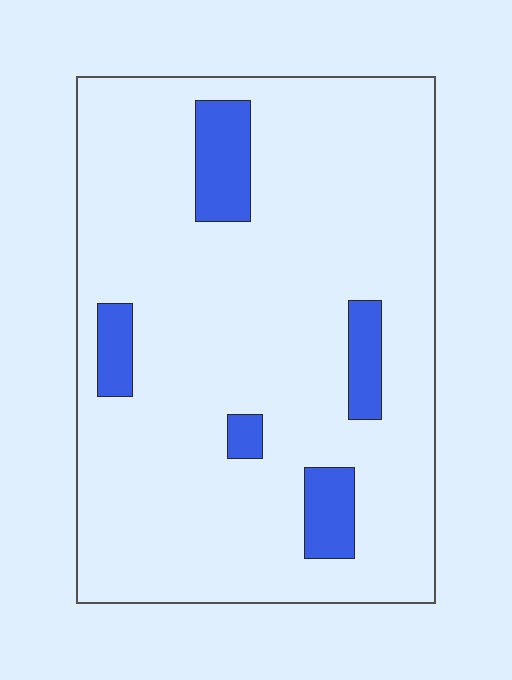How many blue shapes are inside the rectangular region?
5.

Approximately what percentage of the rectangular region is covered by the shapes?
Approximately 10%.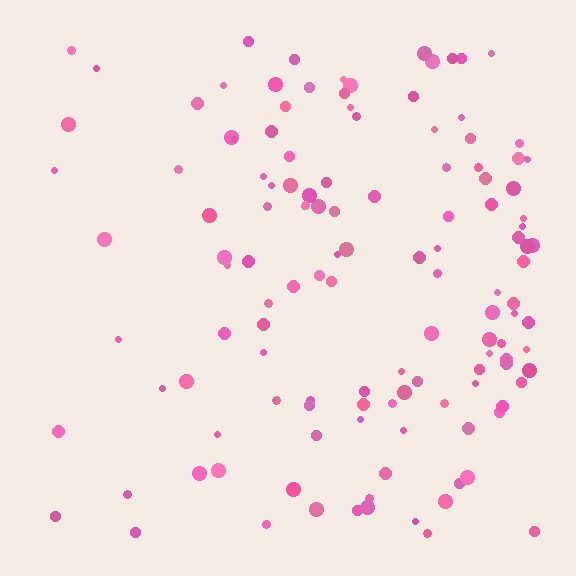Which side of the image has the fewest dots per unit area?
The left.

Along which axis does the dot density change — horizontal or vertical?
Horizontal.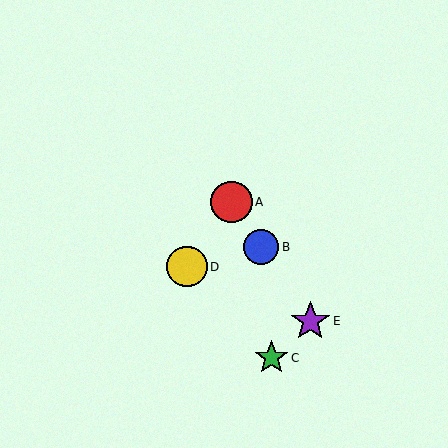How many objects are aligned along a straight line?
3 objects (A, B, E) are aligned along a straight line.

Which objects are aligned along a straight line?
Objects A, B, E are aligned along a straight line.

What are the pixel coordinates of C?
Object C is at (271, 358).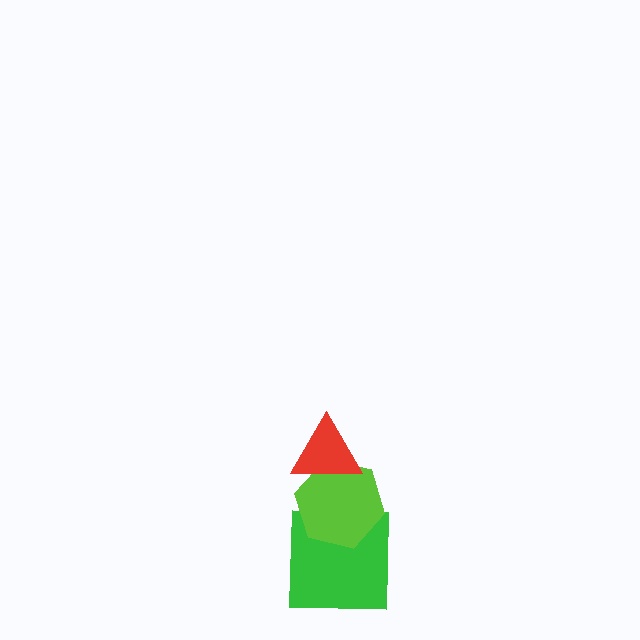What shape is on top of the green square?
The lime hexagon is on top of the green square.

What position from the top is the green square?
The green square is 3rd from the top.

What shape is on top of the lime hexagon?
The red triangle is on top of the lime hexagon.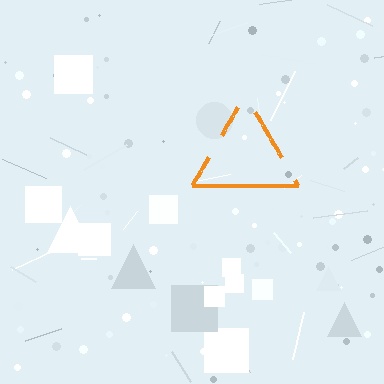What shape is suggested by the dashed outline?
The dashed outline suggests a triangle.